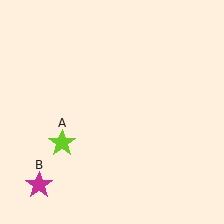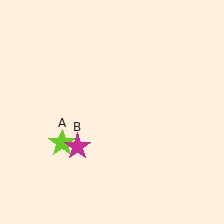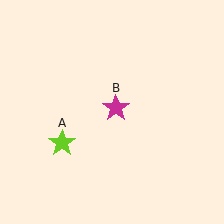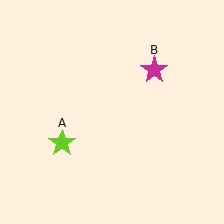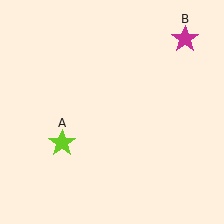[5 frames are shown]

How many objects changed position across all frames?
1 object changed position: magenta star (object B).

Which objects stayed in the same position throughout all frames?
Lime star (object A) remained stationary.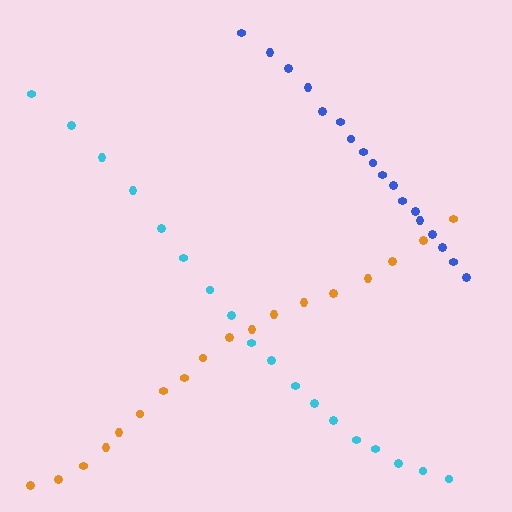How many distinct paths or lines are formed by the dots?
There are 3 distinct paths.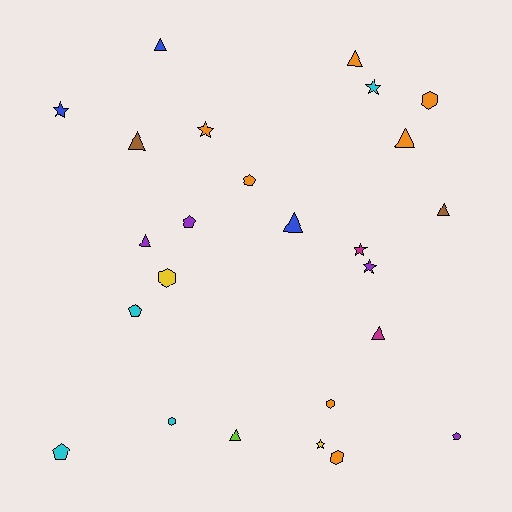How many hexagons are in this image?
There are 5 hexagons.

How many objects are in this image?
There are 25 objects.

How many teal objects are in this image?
There are no teal objects.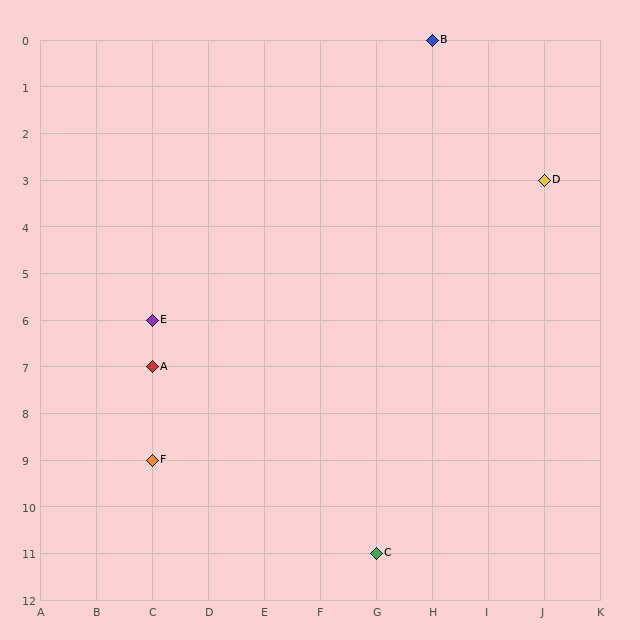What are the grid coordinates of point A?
Point A is at grid coordinates (C, 7).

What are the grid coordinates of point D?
Point D is at grid coordinates (J, 3).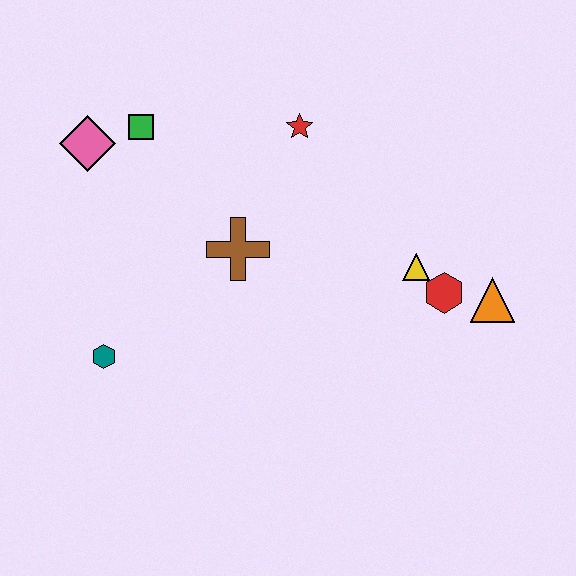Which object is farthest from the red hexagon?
The pink diamond is farthest from the red hexagon.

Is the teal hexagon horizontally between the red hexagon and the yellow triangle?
No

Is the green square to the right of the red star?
No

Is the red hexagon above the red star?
No